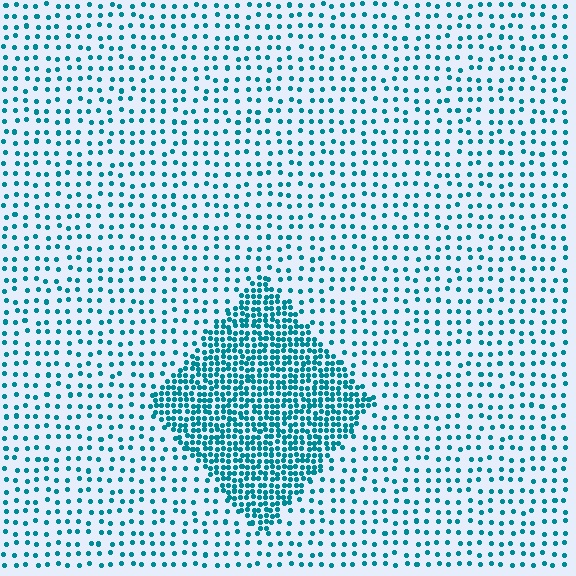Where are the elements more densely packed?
The elements are more densely packed inside the diamond boundary.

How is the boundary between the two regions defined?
The boundary is defined by a change in element density (approximately 3.0x ratio). All elements are the same color, size, and shape.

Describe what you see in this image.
The image contains small teal elements arranged at two different densities. A diamond-shaped region is visible where the elements are more densely packed than the surrounding area.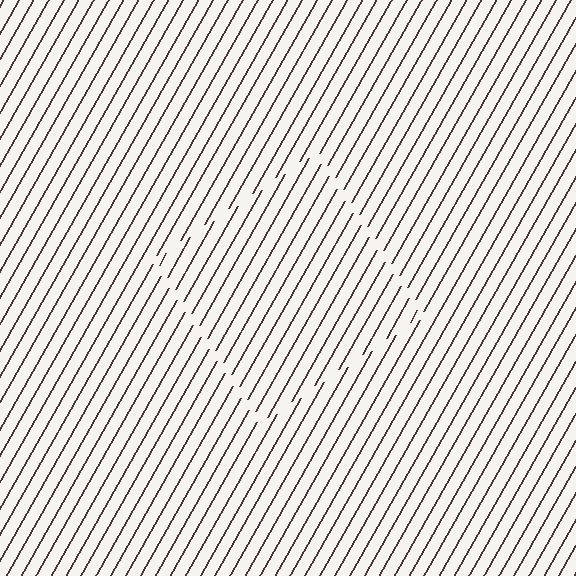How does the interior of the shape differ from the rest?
The interior of the shape contains the same grating, shifted by half a period — the contour is defined by the phase discontinuity where line-ends from the inner and outer gratings abut.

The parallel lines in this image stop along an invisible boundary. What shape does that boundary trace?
An illusory square. The interior of the shape contains the same grating, shifted by half a period — the contour is defined by the phase discontinuity where line-ends from the inner and outer gratings abut.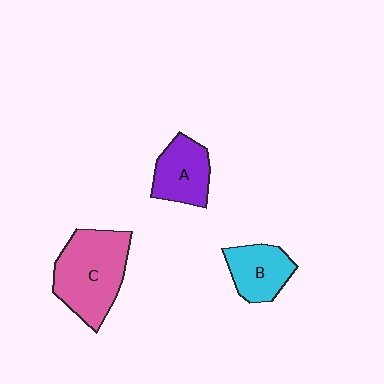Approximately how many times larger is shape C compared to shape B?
Approximately 1.8 times.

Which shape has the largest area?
Shape C (pink).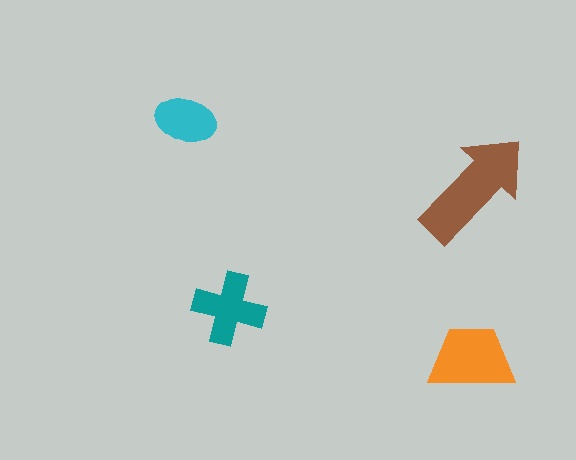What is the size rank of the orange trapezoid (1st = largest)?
2nd.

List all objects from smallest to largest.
The cyan ellipse, the teal cross, the orange trapezoid, the brown arrow.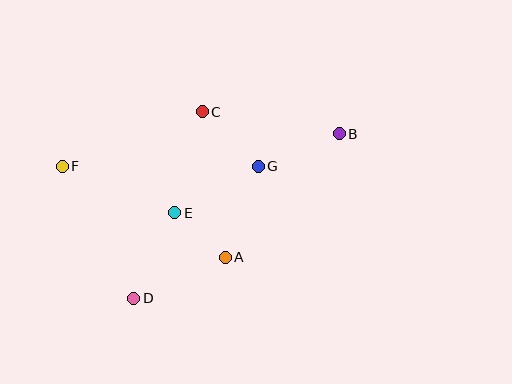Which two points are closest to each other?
Points A and E are closest to each other.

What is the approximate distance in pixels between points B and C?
The distance between B and C is approximately 139 pixels.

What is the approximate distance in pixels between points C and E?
The distance between C and E is approximately 105 pixels.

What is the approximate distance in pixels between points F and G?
The distance between F and G is approximately 196 pixels.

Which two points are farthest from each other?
Points B and F are farthest from each other.